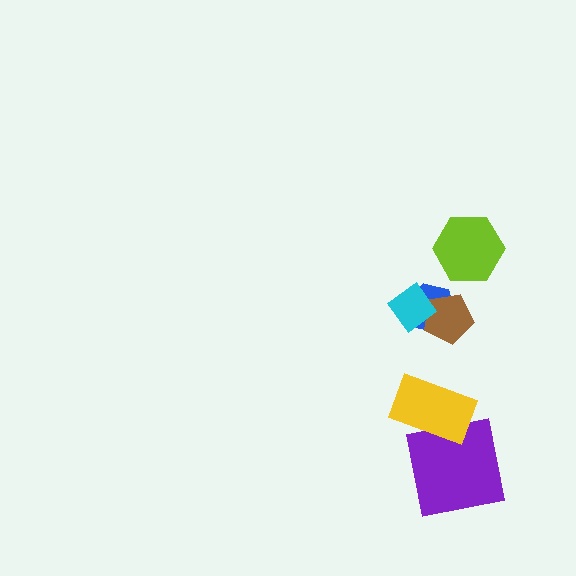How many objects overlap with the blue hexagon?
2 objects overlap with the blue hexagon.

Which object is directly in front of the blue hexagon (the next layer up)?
The brown pentagon is directly in front of the blue hexagon.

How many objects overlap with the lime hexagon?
0 objects overlap with the lime hexagon.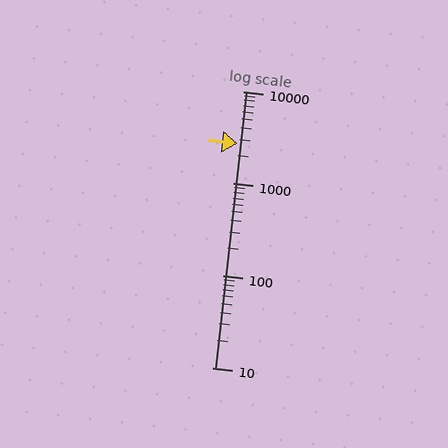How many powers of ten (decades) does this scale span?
The scale spans 3 decades, from 10 to 10000.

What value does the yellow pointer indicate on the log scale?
The pointer indicates approximately 2700.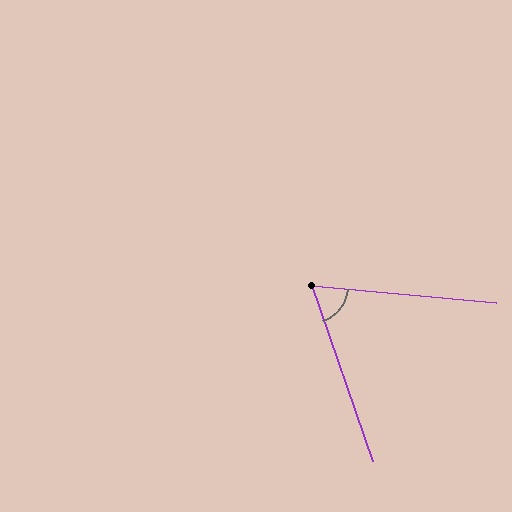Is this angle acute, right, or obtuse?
It is acute.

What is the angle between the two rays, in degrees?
Approximately 66 degrees.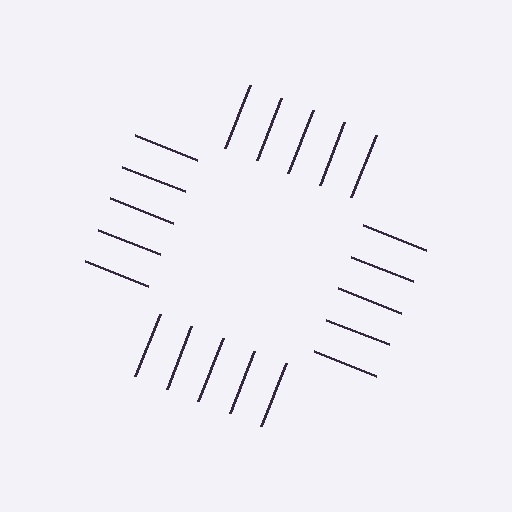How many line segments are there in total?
20 — 5 along each of the 4 edges.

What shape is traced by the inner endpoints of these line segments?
An illusory square — the line segments terminate on its edges but no continuous stroke is drawn.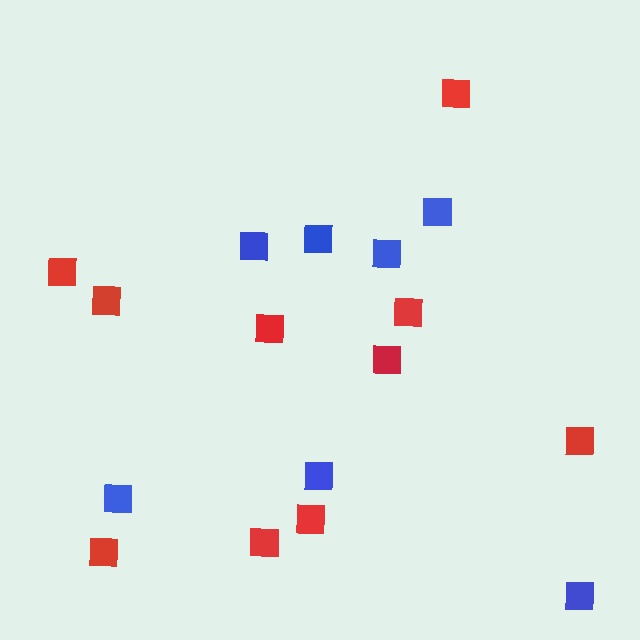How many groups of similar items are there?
There are 2 groups: one group of blue squares (7) and one group of red squares (10).